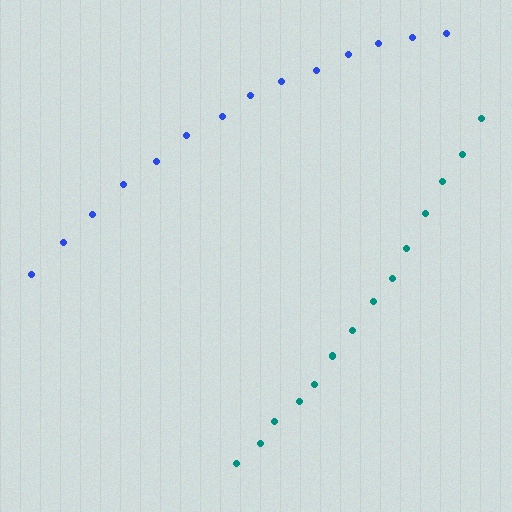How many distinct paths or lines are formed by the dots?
There are 2 distinct paths.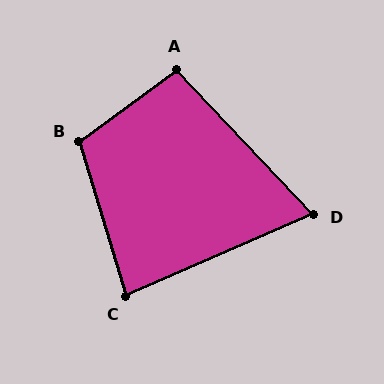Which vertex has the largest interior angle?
B, at approximately 110 degrees.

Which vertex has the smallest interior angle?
D, at approximately 70 degrees.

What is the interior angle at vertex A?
Approximately 97 degrees (obtuse).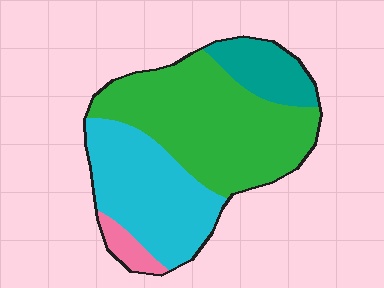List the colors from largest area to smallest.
From largest to smallest: green, cyan, teal, pink.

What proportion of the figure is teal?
Teal covers about 15% of the figure.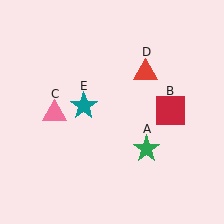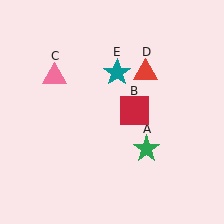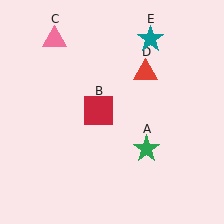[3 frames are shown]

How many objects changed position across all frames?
3 objects changed position: red square (object B), pink triangle (object C), teal star (object E).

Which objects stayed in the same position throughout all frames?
Green star (object A) and red triangle (object D) remained stationary.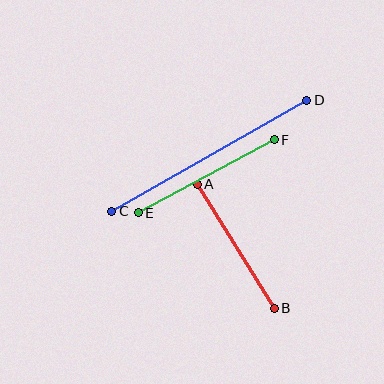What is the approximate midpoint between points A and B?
The midpoint is at approximately (236, 246) pixels.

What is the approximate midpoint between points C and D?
The midpoint is at approximately (209, 156) pixels.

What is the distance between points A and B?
The distance is approximately 146 pixels.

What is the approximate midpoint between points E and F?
The midpoint is at approximately (206, 176) pixels.